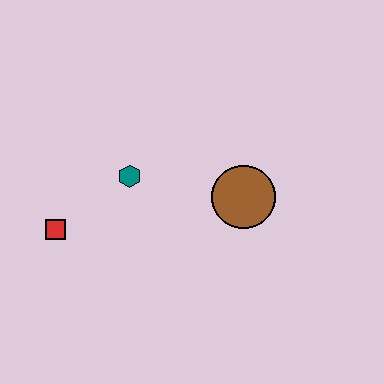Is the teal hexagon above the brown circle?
Yes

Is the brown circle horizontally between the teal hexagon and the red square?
No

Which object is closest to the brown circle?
The teal hexagon is closest to the brown circle.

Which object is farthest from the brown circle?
The red square is farthest from the brown circle.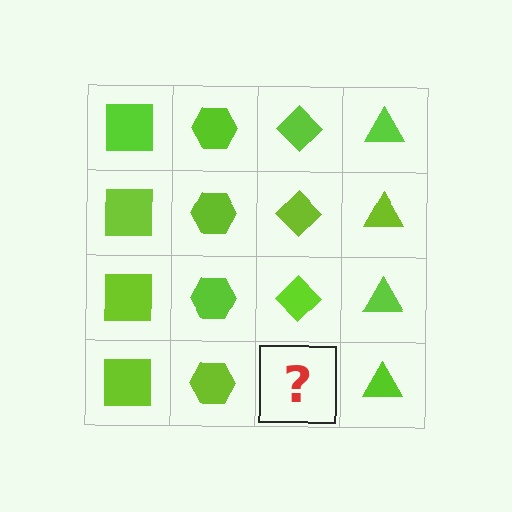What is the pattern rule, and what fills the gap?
The rule is that each column has a consistent shape. The gap should be filled with a lime diamond.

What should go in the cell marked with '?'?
The missing cell should contain a lime diamond.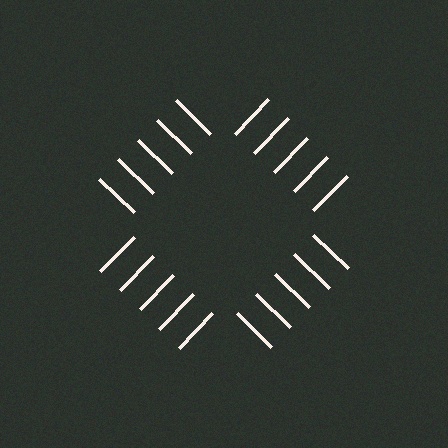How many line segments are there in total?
20 — 5 along each of the 4 edges.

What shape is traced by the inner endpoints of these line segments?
An illusory square — the line segments terminate on its edges but no continuous stroke is drawn.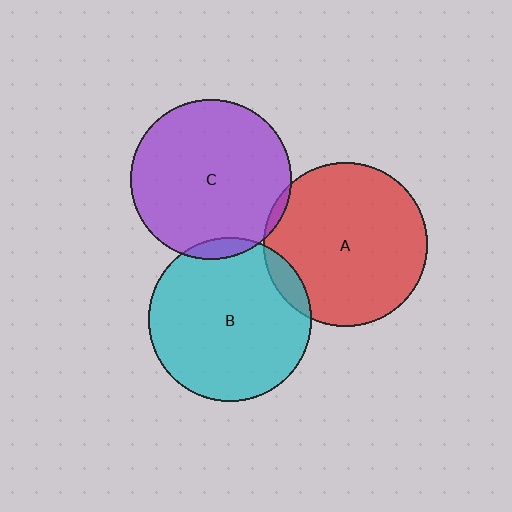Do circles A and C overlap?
Yes.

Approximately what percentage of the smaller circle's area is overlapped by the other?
Approximately 5%.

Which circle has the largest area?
Circle B (cyan).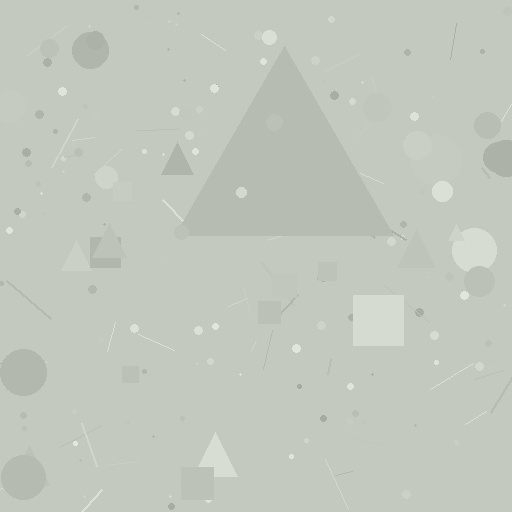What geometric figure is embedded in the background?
A triangle is embedded in the background.